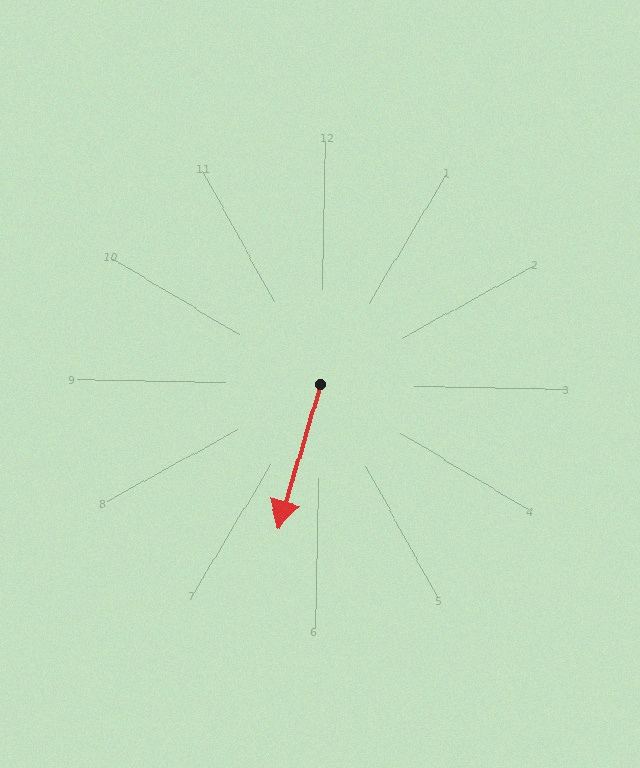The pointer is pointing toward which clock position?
Roughly 7 o'clock.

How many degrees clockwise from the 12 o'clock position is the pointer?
Approximately 195 degrees.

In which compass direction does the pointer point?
South.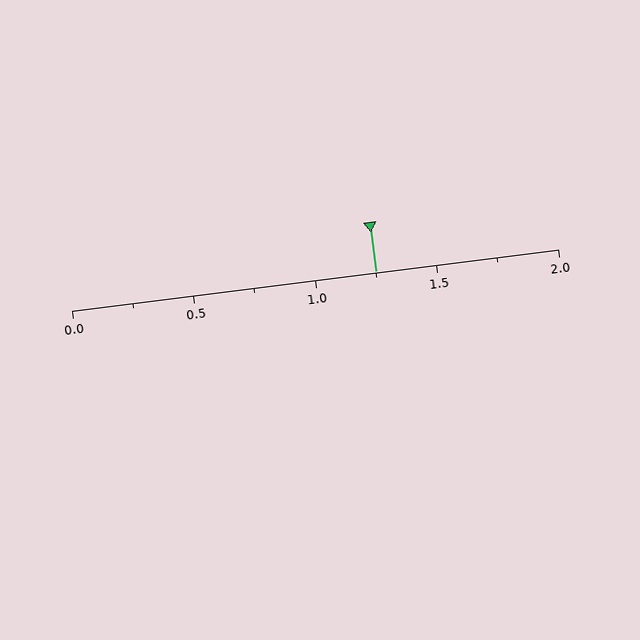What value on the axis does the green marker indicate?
The marker indicates approximately 1.25.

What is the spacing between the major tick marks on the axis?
The major ticks are spaced 0.5 apart.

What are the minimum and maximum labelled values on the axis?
The axis runs from 0.0 to 2.0.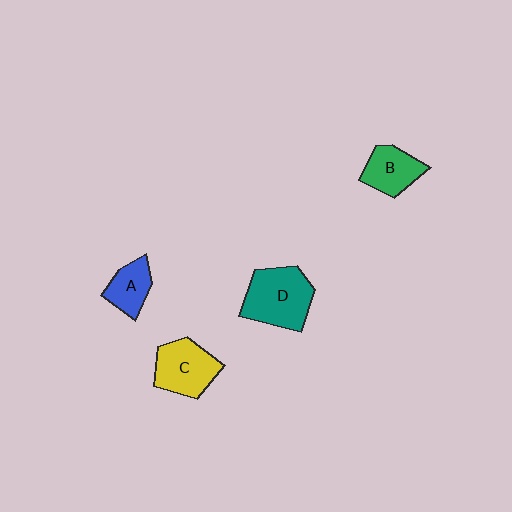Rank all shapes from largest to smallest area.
From largest to smallest: D (teal), C (yellow), B (green), A (blue).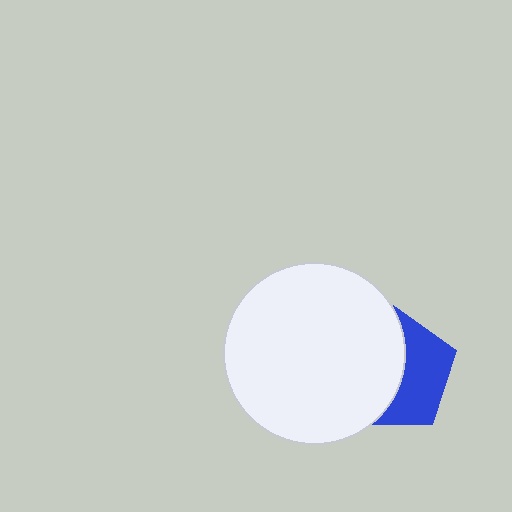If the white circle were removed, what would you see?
You would see the complete blue pentagon.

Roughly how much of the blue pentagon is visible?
About half of it is visible (roughly 46%).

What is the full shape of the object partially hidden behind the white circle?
The partially hidden object is a blue pentagon.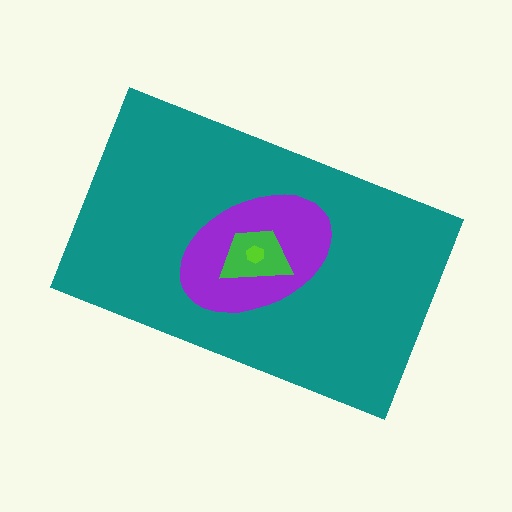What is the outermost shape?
The teal rectangle.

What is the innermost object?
The lime hexagon.